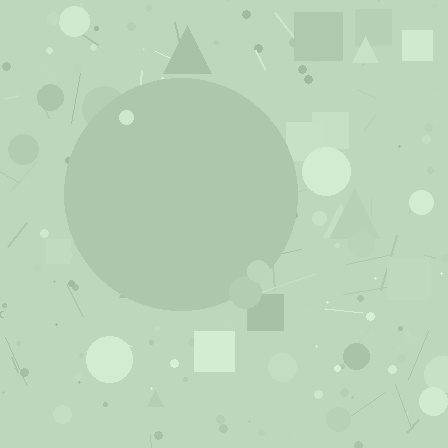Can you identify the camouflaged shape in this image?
The camouflaged shape is a circle.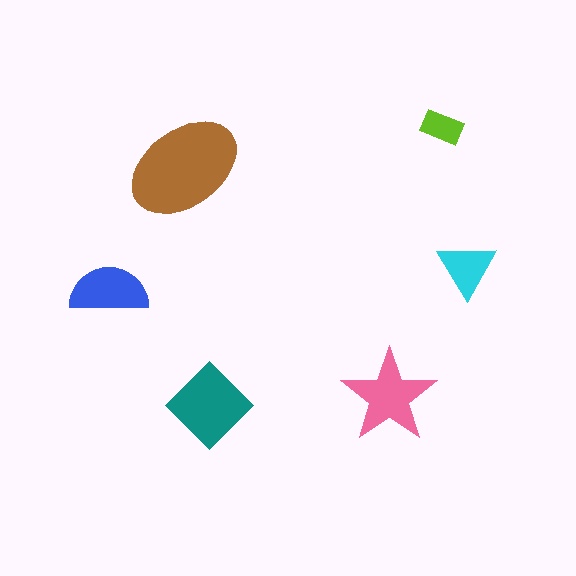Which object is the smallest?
The lime rectangle.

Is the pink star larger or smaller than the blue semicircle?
Larger.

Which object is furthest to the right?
The cyan triangle is rightmost.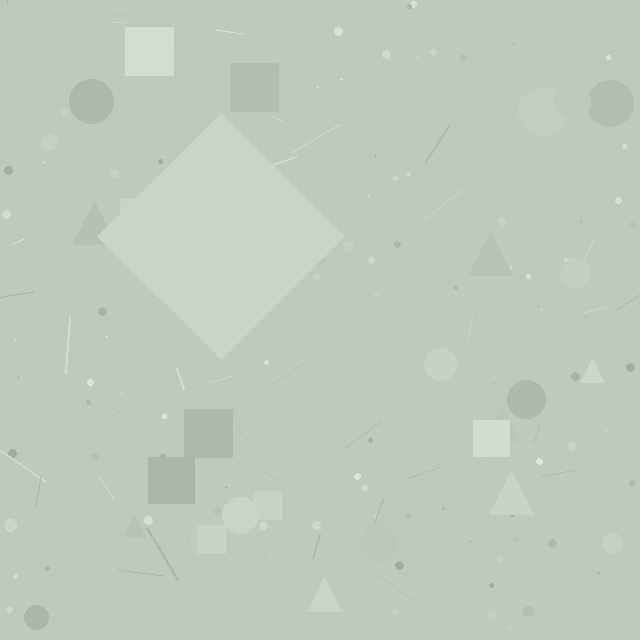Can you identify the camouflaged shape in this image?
The camouflaged shape is a diamond.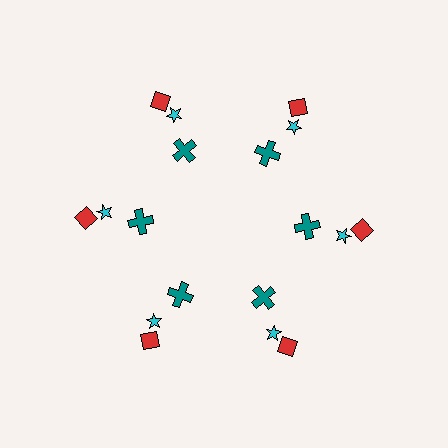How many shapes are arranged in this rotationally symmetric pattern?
There are 18 shapes, arranged in 6 groups of 3.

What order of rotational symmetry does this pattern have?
This pattern has 6-fold rotational symmetry.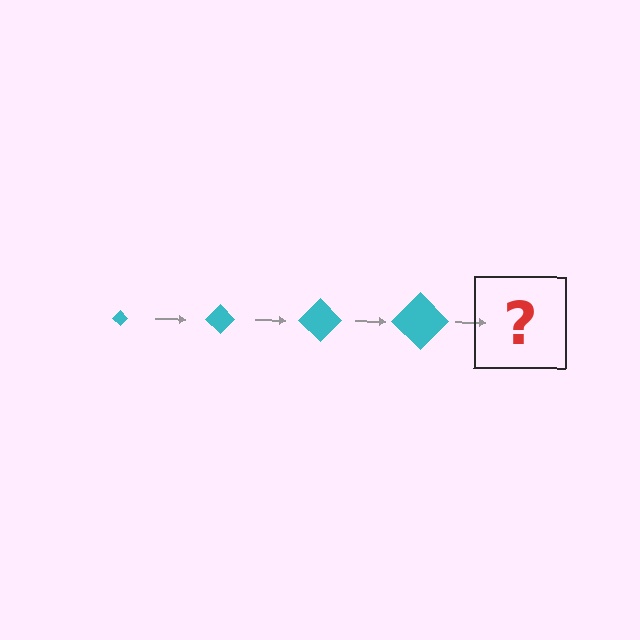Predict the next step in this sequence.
The next step is a cyan diamond, larger than the previous one.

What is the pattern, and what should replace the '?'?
The pattern is that the diamond gets progressively larger each step. The '?' should be a cyan diamond, larger than the previous one.